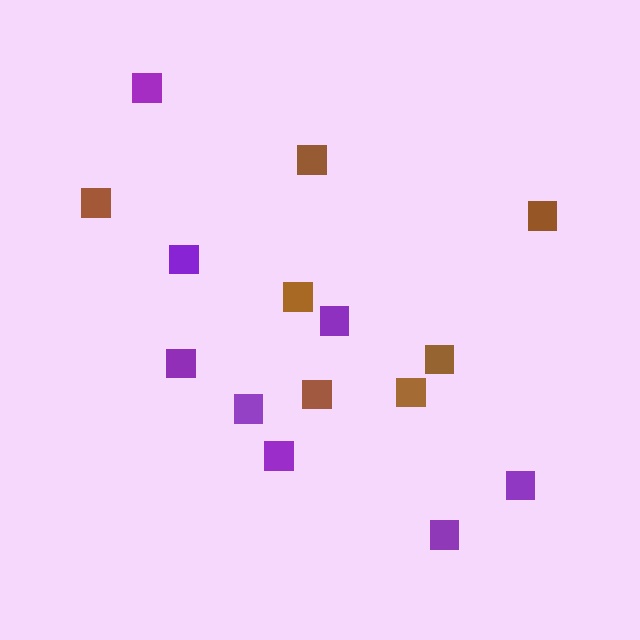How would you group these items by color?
There are 2 groups: one group of brown squares (7) and one group of purple squares (8).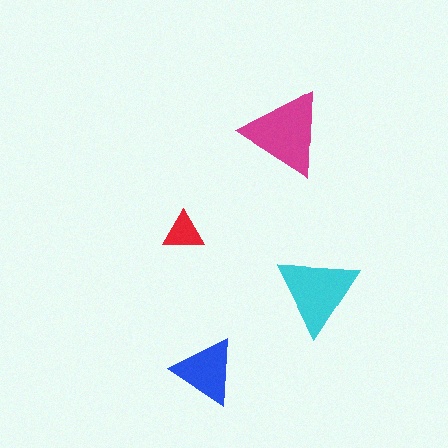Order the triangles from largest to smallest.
the magenta one, the cyan one, the blue one, the red one.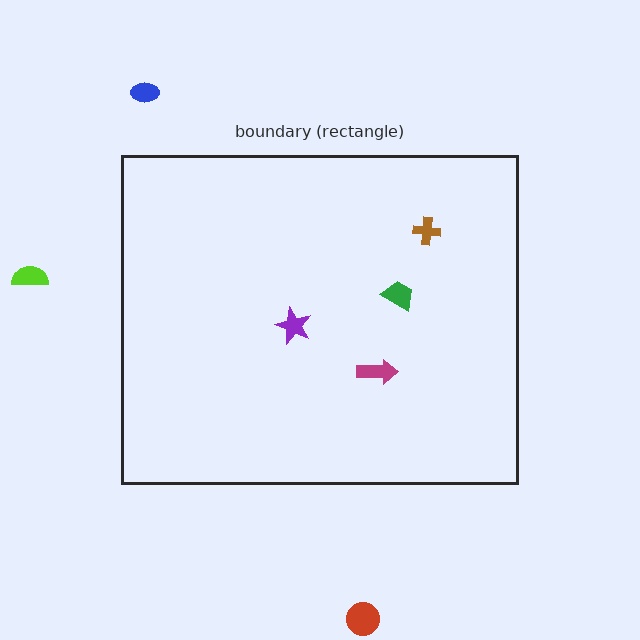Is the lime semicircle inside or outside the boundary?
Outside.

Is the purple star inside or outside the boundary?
Inside.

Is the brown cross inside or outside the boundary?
Inside.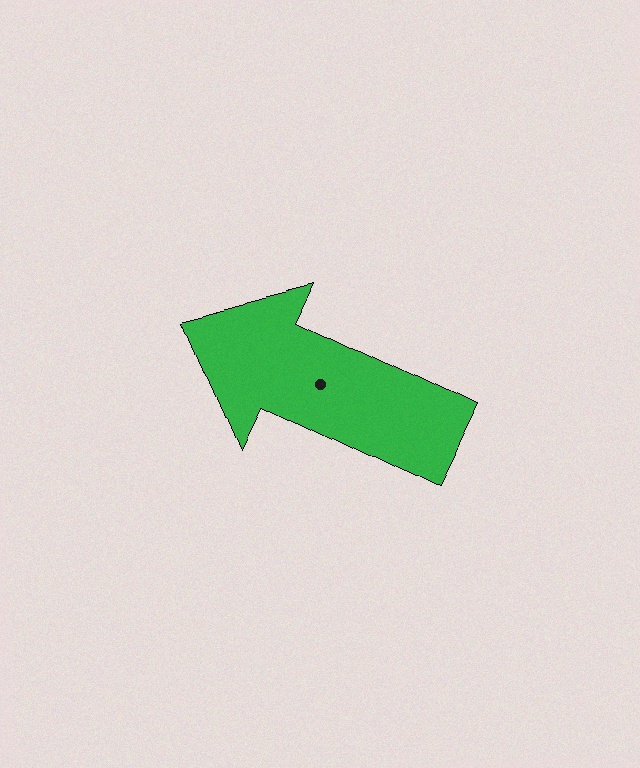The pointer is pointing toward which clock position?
Roughly 10 o'clock.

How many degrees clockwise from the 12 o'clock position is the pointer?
Approximately 296 degrees.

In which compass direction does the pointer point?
Northwest.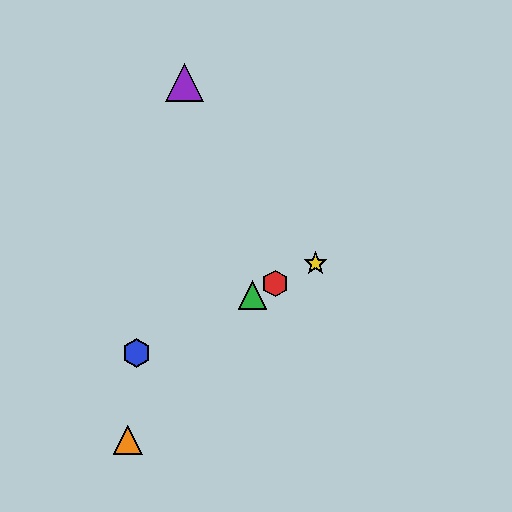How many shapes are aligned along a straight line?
4 shapes (the red hexagon, the blue hexagon, the green triangle, the yellow star) are aligned along a straight line.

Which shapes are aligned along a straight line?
The red hexagon, the blue hexagon, the green triangle, the yellow star are aligned along a straight line.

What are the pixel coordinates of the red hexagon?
The red hexagon is at (275, 284).